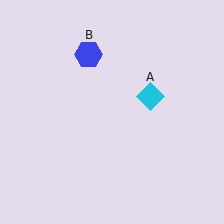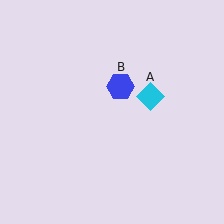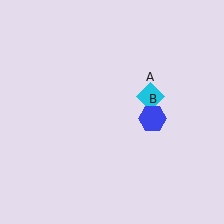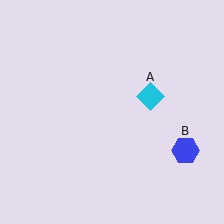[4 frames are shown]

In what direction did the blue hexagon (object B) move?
The blue hexagon (object B) moved down and to the right.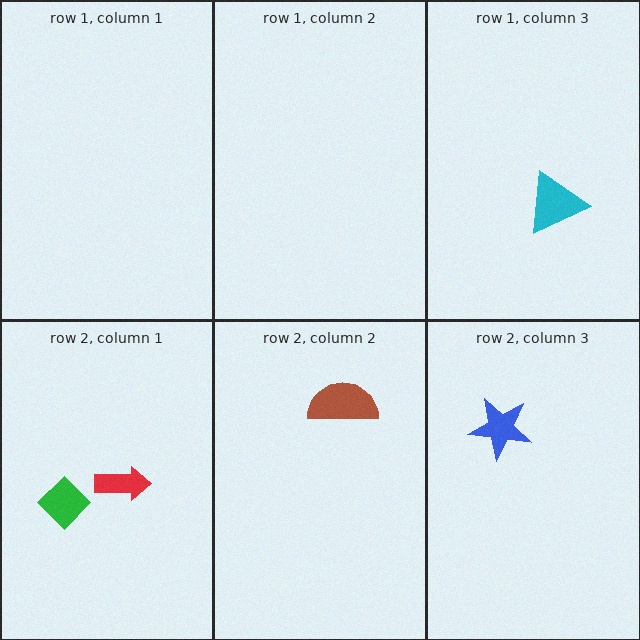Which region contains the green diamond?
The row 2, column 1 region.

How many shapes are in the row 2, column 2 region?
1.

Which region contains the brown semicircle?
The row 2, column 2 region.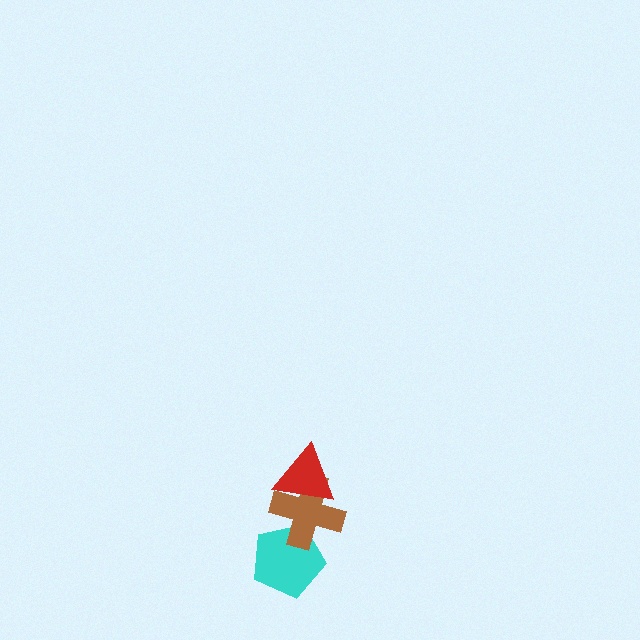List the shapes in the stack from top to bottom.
From top to bottom: the red triangle, the brown cross, the cyan pentagon.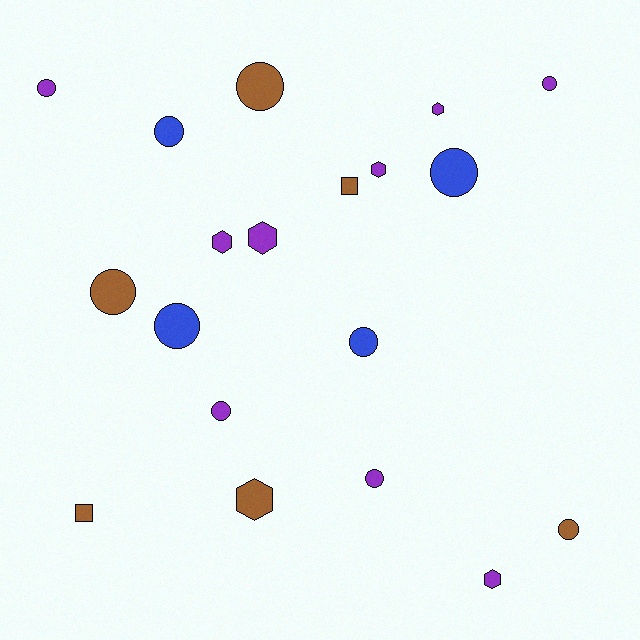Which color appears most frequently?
Purple, with 9 objects.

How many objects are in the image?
There are 19 objects.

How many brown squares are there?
There are 2 brown squares.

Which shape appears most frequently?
Circle, with 11 objects.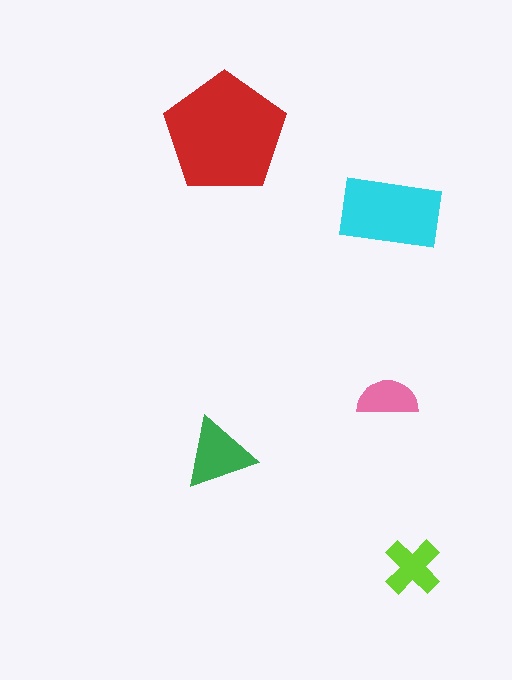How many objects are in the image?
There are 5 objects in the image.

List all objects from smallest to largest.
The pink semicircle, the lime cross, the green triangle, the cyan rectangle, the red pentagon.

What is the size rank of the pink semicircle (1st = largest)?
5th.